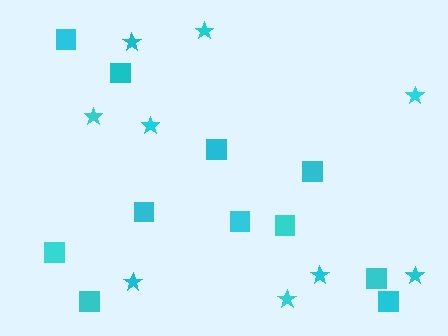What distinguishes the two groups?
There are 2 groups: one group of squares (11) and one group of stars (9).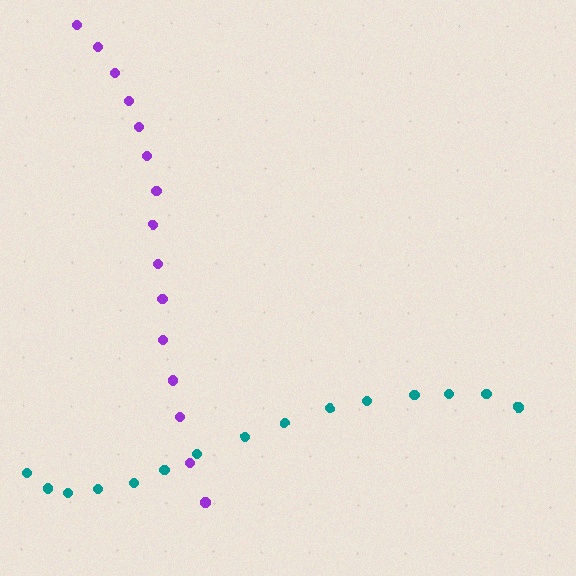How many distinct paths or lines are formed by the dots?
There are 2 distinct paths.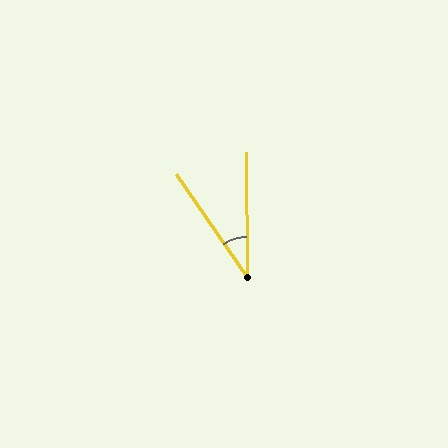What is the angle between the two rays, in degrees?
Approximately 34 degrees.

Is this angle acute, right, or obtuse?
It is acute.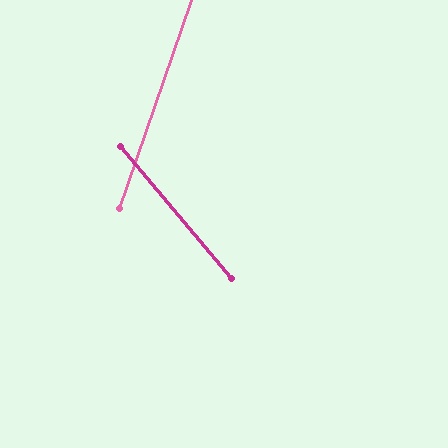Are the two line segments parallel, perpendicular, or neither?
Neither parallel nor perpendicular — they differ by about 59°.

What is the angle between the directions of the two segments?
Approximately 59 degrees.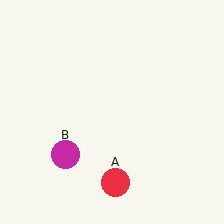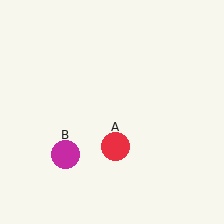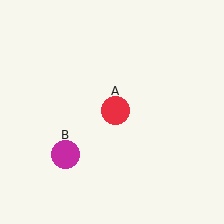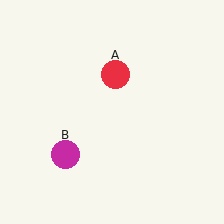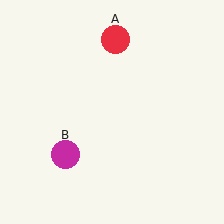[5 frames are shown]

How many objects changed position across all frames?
1 object changed position: red circle (object A).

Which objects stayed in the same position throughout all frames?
Magenta circle (object B) remained stationary.